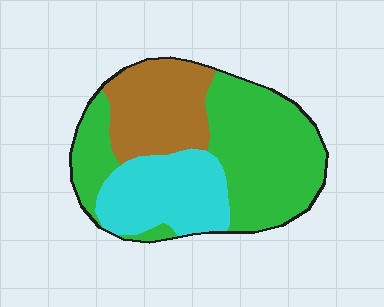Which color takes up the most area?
Green, at roughly 50%.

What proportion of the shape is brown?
Brown covers around 25% of the shape.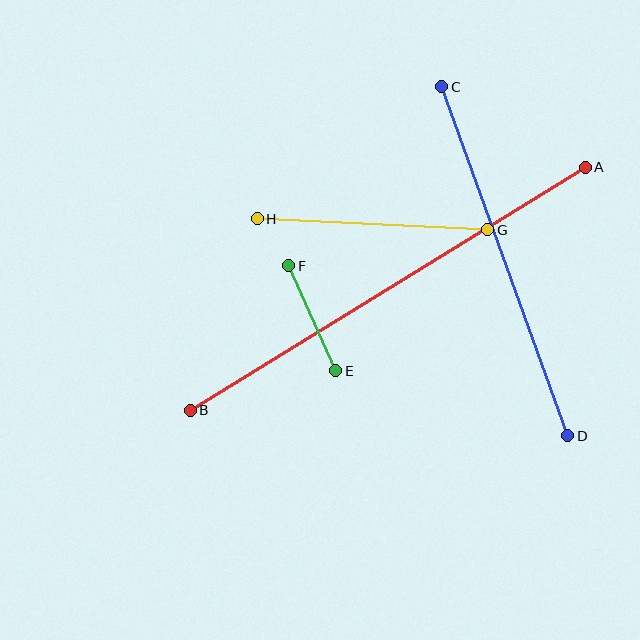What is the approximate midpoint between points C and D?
The midpoint is at approximately (505, 261) pixels.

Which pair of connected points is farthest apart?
Points A and B are farthest apart.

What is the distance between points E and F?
The distance is approximately 115 pixels.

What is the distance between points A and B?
The distance is approximately 464 pixels.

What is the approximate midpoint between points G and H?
The midpoint is at approximately (373, 224) pixels.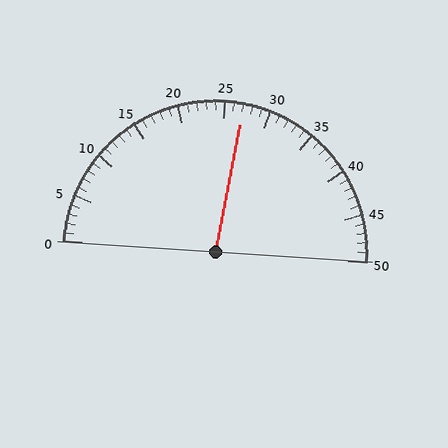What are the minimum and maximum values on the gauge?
The gauge ranges from 0 to 50.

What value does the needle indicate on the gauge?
The needle indicates approximately 27.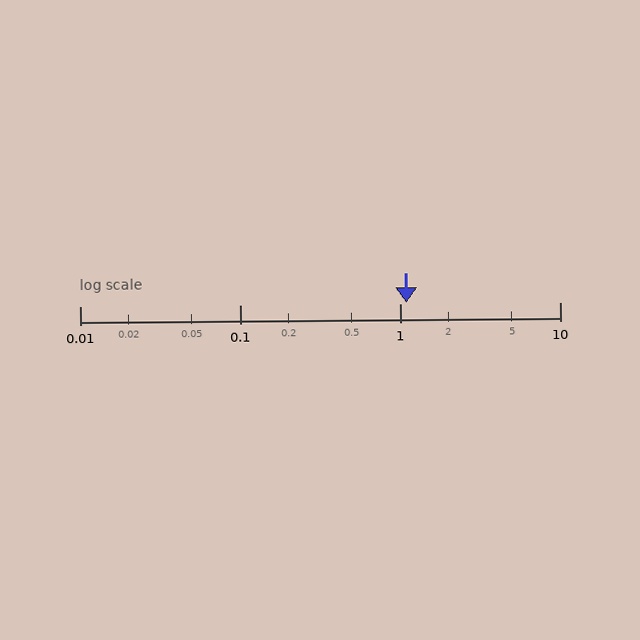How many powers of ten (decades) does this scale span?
The scale spans 3 decades, from 0.01 to 10.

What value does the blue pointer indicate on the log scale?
The pointer indicates approximately 1.1.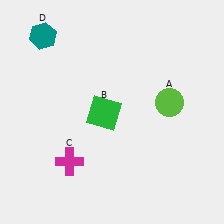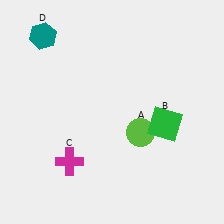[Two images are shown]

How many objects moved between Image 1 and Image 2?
2 objects moved between the two images.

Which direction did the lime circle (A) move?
The lime circle (A) moved down.